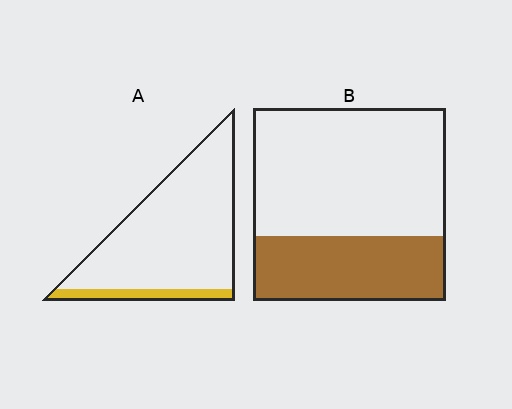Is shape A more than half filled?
No.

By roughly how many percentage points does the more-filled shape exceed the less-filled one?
By roughly 20 percentage points (B over A).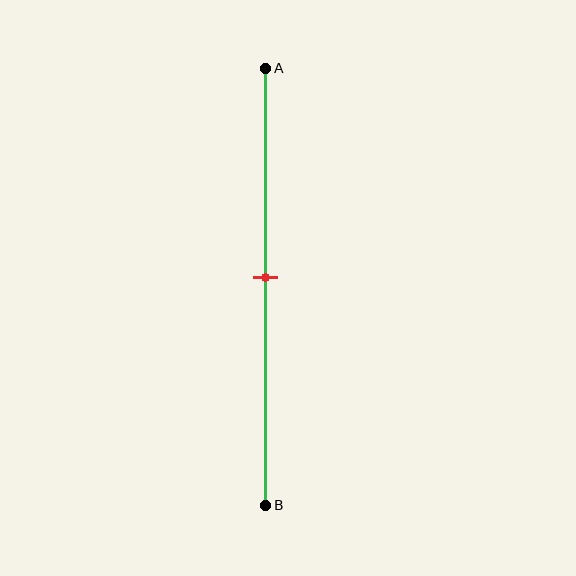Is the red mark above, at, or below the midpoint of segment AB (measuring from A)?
The red mark is approximately at the midpoint of segment AB.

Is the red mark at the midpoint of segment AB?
Yes, the mark is approximately at the midpoint.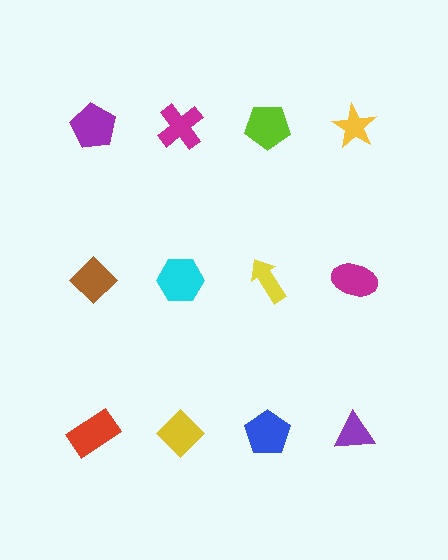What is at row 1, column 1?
A purple pentagon.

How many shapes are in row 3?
4 shapes.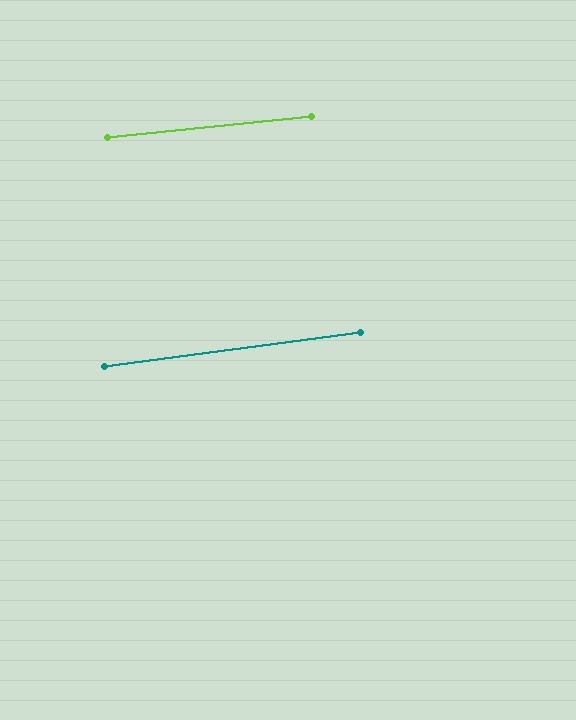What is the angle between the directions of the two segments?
Approximately 2 degrees.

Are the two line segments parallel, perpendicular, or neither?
Parallel — their directions differ by only 1.7°.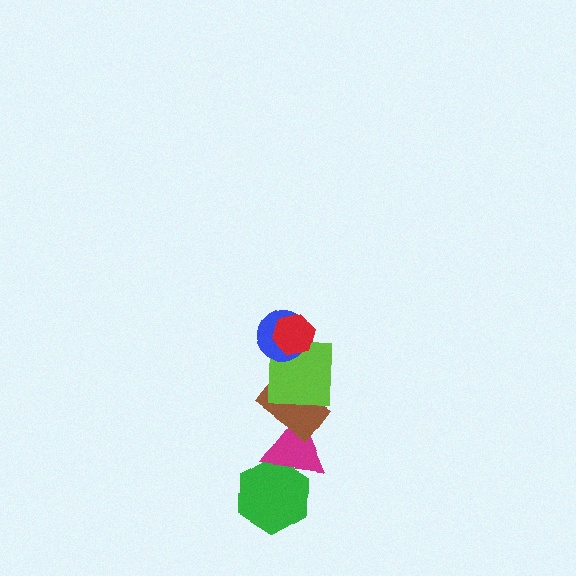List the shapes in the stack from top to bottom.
From top to bottom: the red hexagon, the blue circle, the lime square, the brown rectangle, the magenta triangle, the green hexagon.